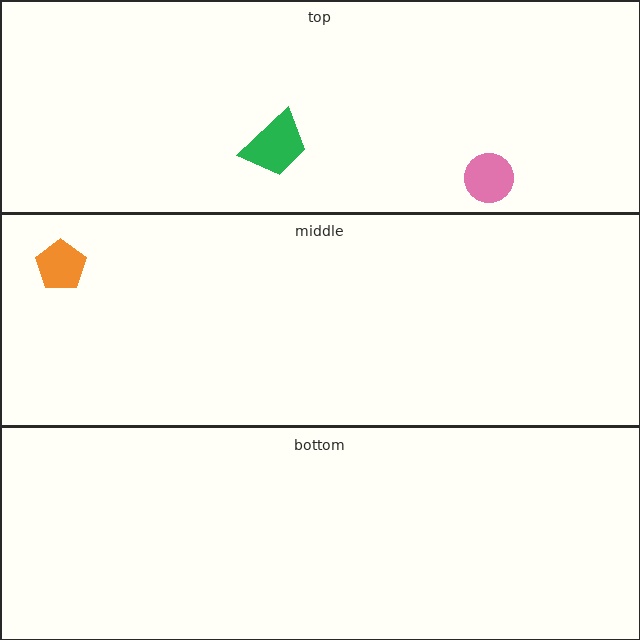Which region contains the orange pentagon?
The middle region.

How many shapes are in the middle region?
1.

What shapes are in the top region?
The pink circle, the green trapezoid.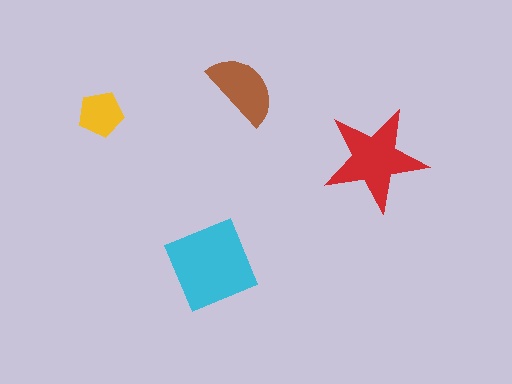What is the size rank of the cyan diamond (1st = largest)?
1st.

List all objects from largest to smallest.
The cyan diamond, the red star, the brown semicircle, the yellow pentagon.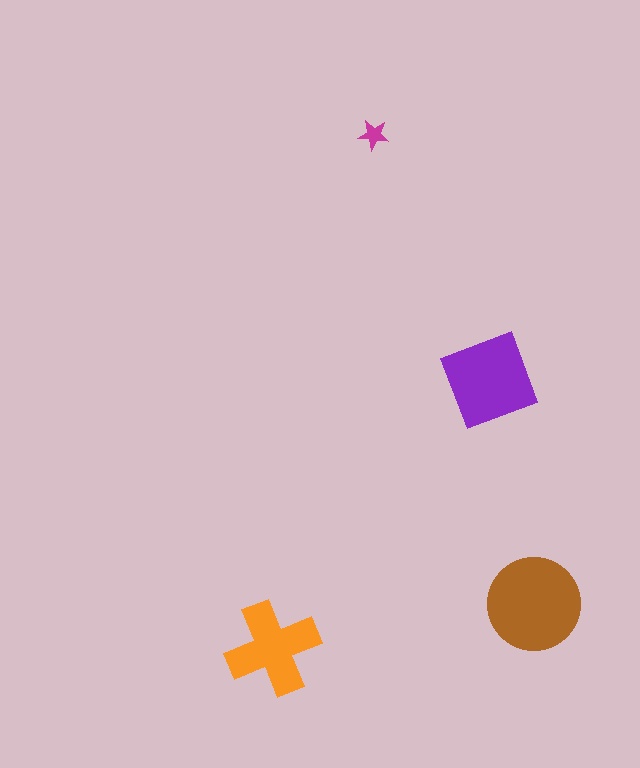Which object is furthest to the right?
The brown circle is rightmost.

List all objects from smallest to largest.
The magenta star, the orange cross, the purple diamond, the brown circle.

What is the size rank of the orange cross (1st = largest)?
3rd.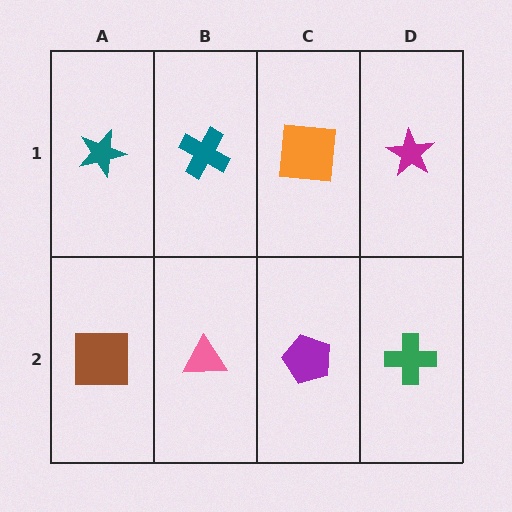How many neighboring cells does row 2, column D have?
2.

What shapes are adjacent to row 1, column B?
A pink triangle (row 2, column B), a teal star (row 1, column A), an orange square (row 1, column C).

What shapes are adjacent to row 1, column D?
A green cross (row 2, column D), an orange square (row 1, column C).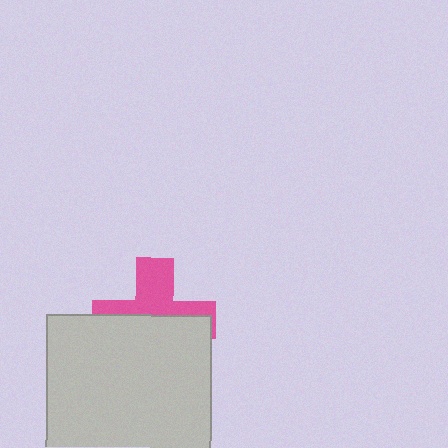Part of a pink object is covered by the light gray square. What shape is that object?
It is a cross.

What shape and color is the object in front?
The object in front is a light gray square.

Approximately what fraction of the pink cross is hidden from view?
Roughly 56% of the pink cross is hidden behind the light gray square.